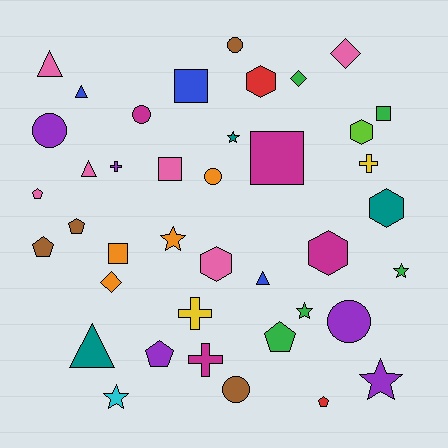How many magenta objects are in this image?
There are 4 magenta objects.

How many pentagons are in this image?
There are 6 pentagons.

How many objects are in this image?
There are 40 objects.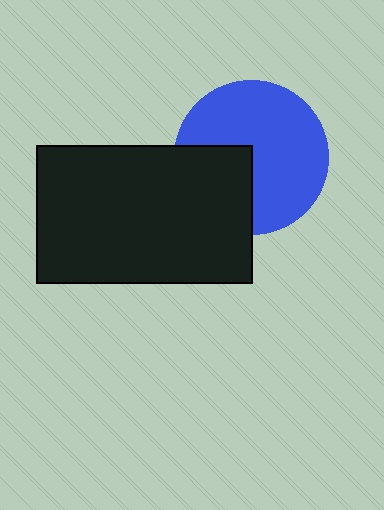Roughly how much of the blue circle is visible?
Most of it is visible (roughly 69%).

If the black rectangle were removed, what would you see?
You would see the complete blue circle.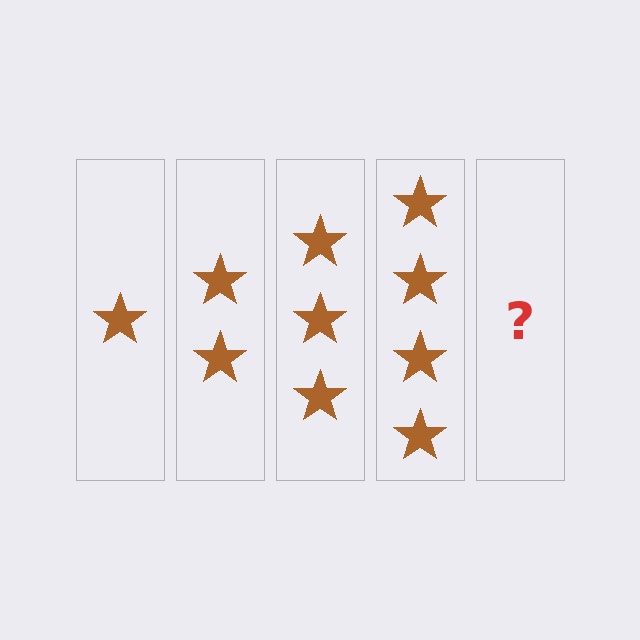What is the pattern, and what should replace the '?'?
The pattern is that each step adds one more star. The '?' should be 5 stars.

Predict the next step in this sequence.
The next step is 5 stars.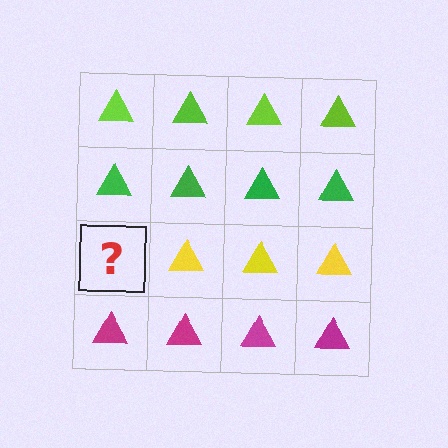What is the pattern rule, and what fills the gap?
The rule is that each row has a consistent color. The gap should be filled with a yellow triangle.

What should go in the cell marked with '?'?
The missing cell should contain a yellow triangle.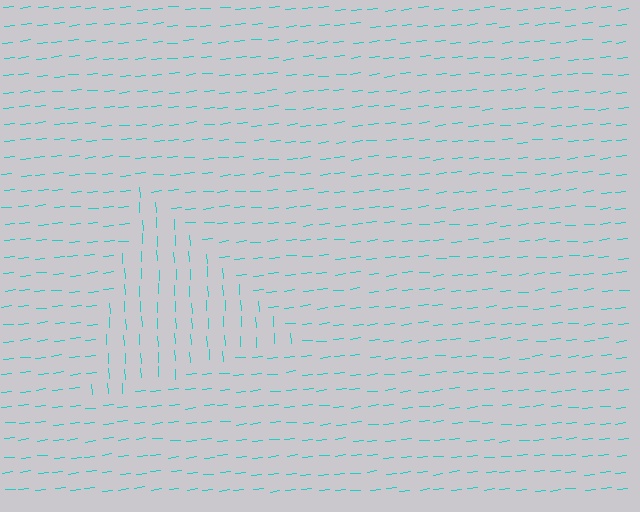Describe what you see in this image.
The image is filled with small cyan line segments. A triangle region in the image has lines oriented differently from the surrounding lines, creating a visible texture boundary.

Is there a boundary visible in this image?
Yes, there is a texture boundary formed by a change in line orientation.